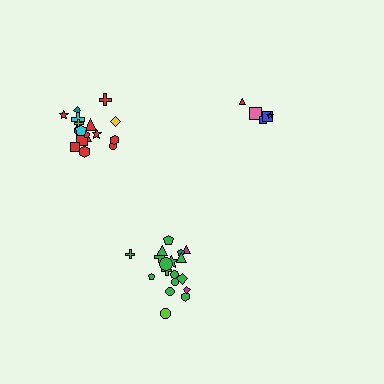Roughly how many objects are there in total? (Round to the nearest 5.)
Roughly 40 objects in total.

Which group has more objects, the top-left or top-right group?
The top-left group.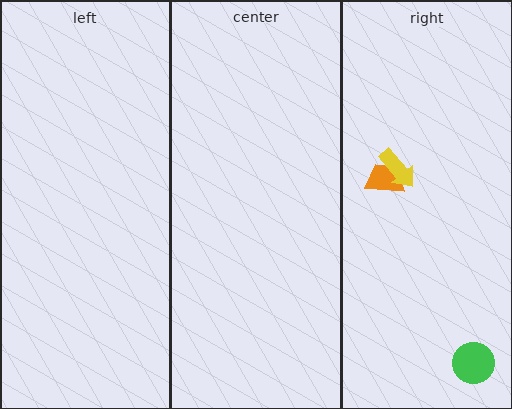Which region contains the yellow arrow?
The right region.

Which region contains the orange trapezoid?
The right region.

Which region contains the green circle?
The right region.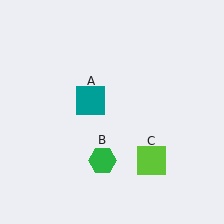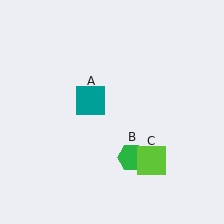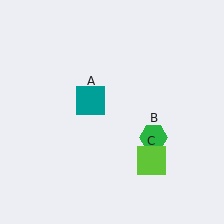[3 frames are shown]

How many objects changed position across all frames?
1 object changed position: green hexagon (object B).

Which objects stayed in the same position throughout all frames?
Teal square (object A) and lime square (object C) remained stationary.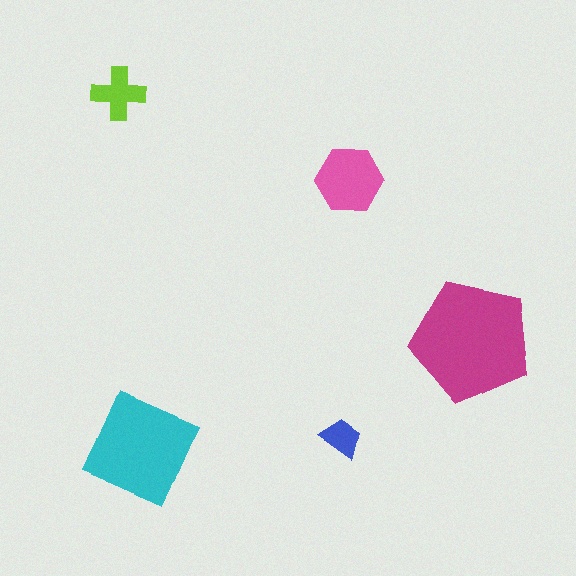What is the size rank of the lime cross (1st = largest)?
4th.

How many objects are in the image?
There are 5 objects in the image.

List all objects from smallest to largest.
The blue trapezoid, the lime cross, the pink hexagon, the cyan diamond, the magenta pentagon.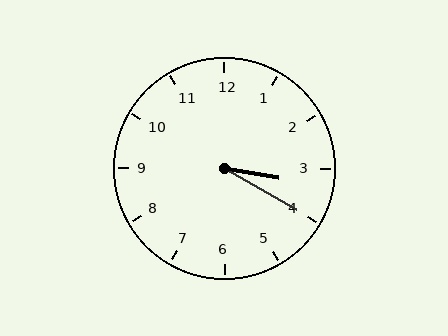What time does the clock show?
3:20.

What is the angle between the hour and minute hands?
Approximately 20 degrees.